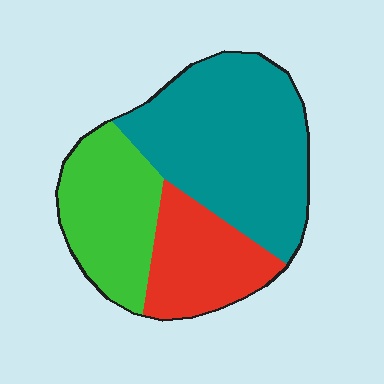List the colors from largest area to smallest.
From largest to smallest: teal, green, red.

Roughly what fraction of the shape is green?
Green takes up between a sixth and a third of the shape.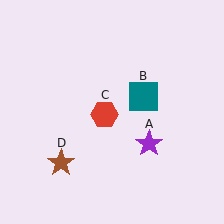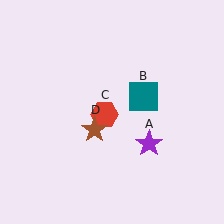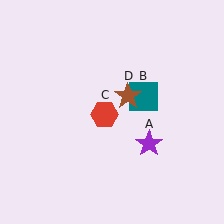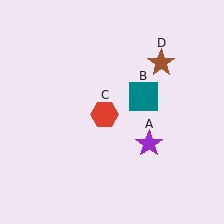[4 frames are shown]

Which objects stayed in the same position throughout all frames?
Purple star (object A) and teal square (object B) and red hexagon (object C) remained stationary.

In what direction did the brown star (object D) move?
The brown star (object D) moved up and to the right.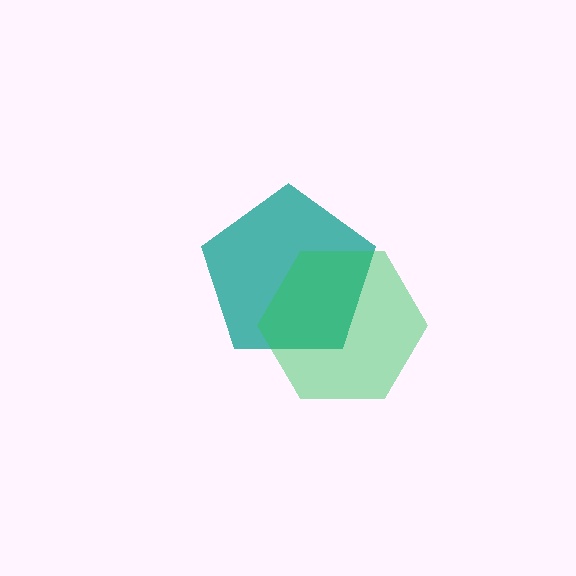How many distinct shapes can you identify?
There are 2 distinct shapes: a teal pentagon, a green hexagon.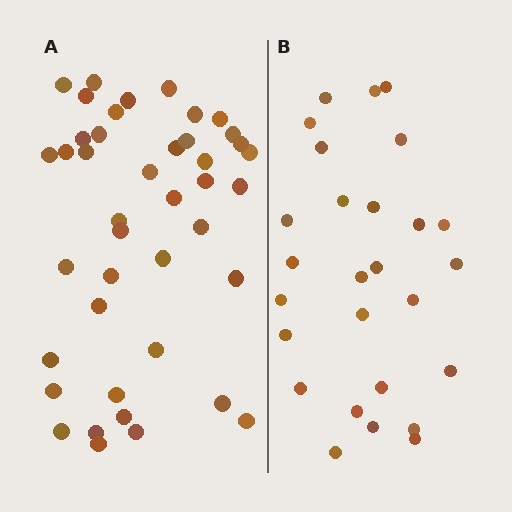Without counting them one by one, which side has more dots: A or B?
Region A (the left region) has more dots.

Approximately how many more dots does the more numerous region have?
Region A has approximately 15 more dots than region B.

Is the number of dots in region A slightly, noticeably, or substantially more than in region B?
Region A has substantially more. The ratio is roughly 1.6 to 1.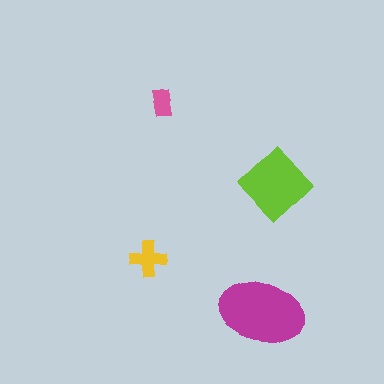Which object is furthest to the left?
The yellow cross is leftmost.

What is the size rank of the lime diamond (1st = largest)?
2nd.